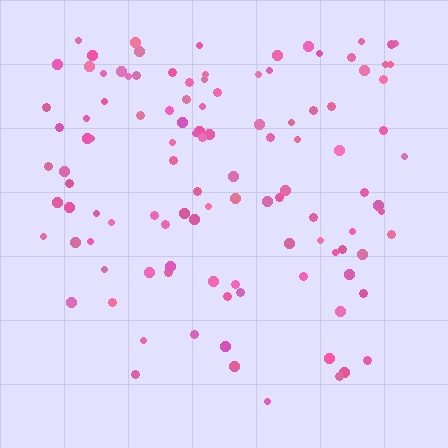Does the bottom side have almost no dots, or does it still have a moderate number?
Still a moderate number, just noticeably fewer than the top.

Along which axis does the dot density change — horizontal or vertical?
Vertical.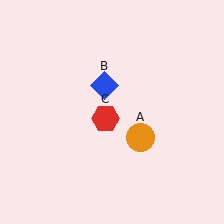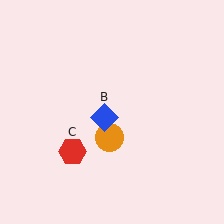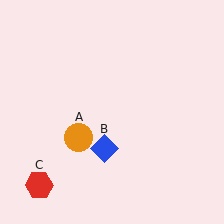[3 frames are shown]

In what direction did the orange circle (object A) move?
The orange circle (object A) moved left.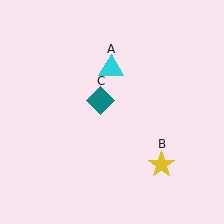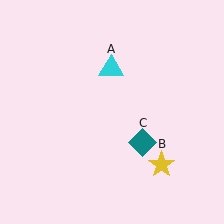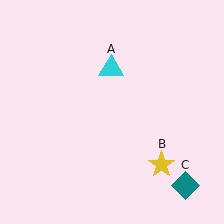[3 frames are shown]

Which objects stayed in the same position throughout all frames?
Cyan triangle (object A) and yellow star (object B) remained stationary.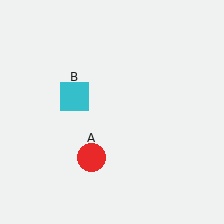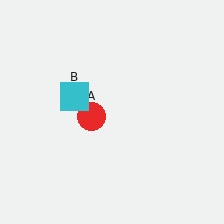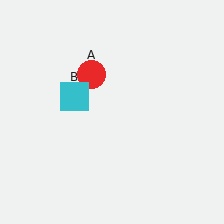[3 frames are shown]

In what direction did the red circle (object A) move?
The red circle (object A) moved up.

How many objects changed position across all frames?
1 object changed position: red circle (object A).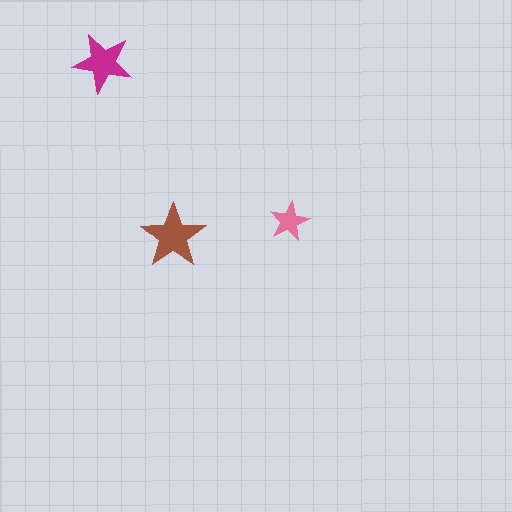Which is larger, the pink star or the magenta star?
The magenta one.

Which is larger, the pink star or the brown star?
The brown one.